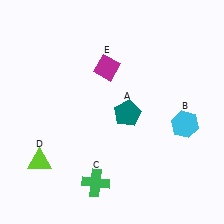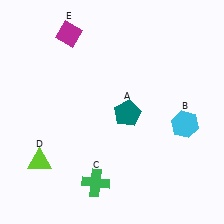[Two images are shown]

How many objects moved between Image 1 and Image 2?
1 object moved between the two images.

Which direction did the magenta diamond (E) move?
The magenta diamond (E) moved left.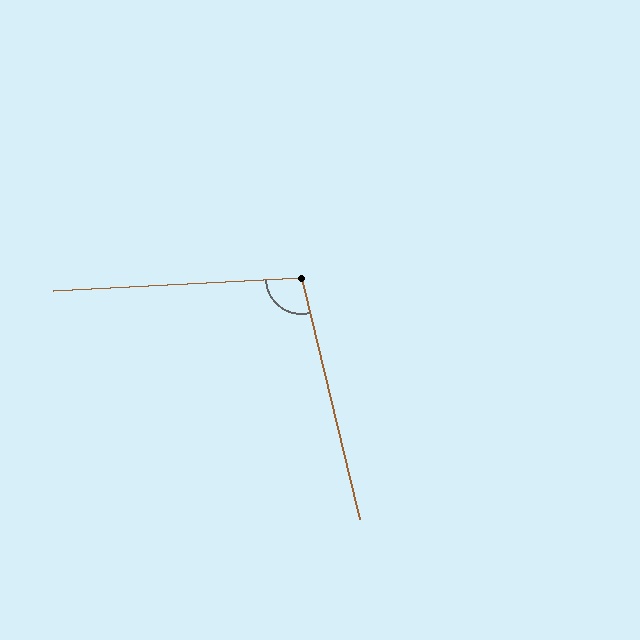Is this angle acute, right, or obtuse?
It is obtuse.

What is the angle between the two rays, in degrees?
Approximately 101 degrees.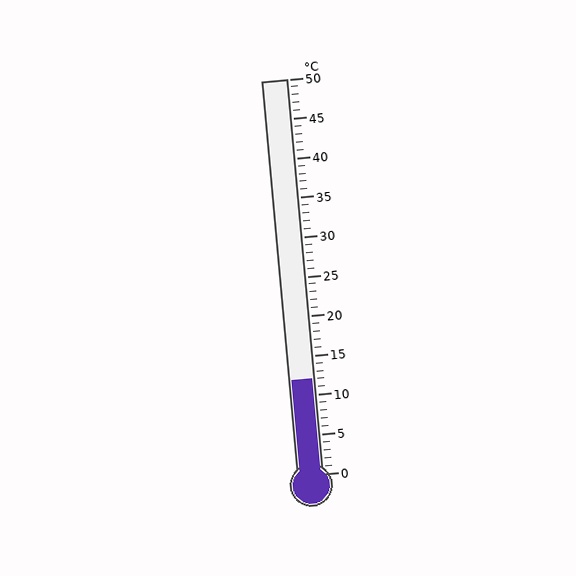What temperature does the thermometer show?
The thermometer shows approximately 12°C.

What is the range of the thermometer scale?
The thermometer scale ranges from 0°C to 50°C.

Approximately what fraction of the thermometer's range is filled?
The thermometer is filled to approximately 25% of its range.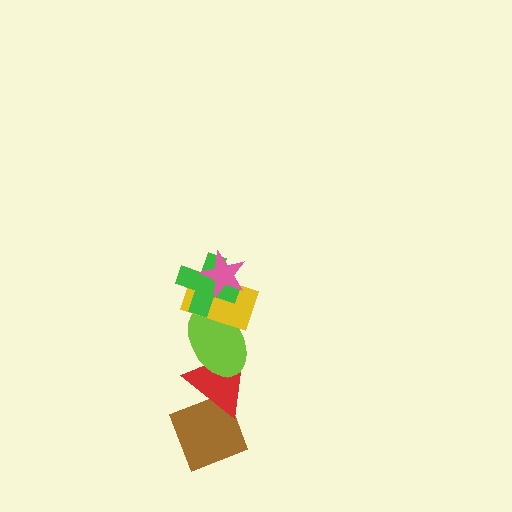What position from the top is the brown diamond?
The brown diamond is 6th from the top.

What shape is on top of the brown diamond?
The red triangle is on top of the brown diamond.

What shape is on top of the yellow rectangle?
The green cross is on top of the yellow rectangle.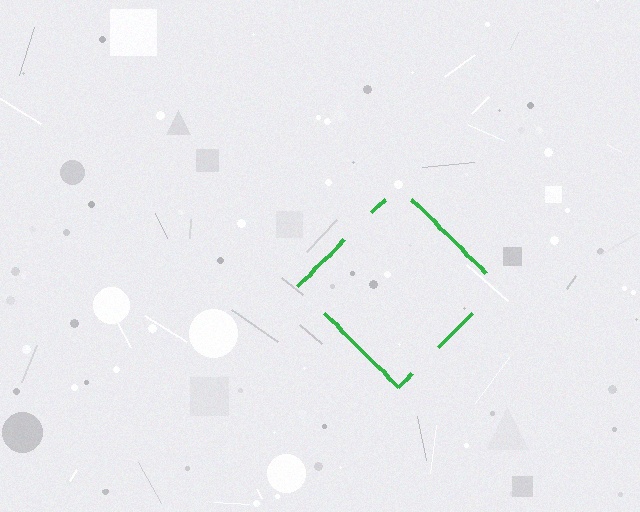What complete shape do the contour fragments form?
The contour fragments form a diamond.